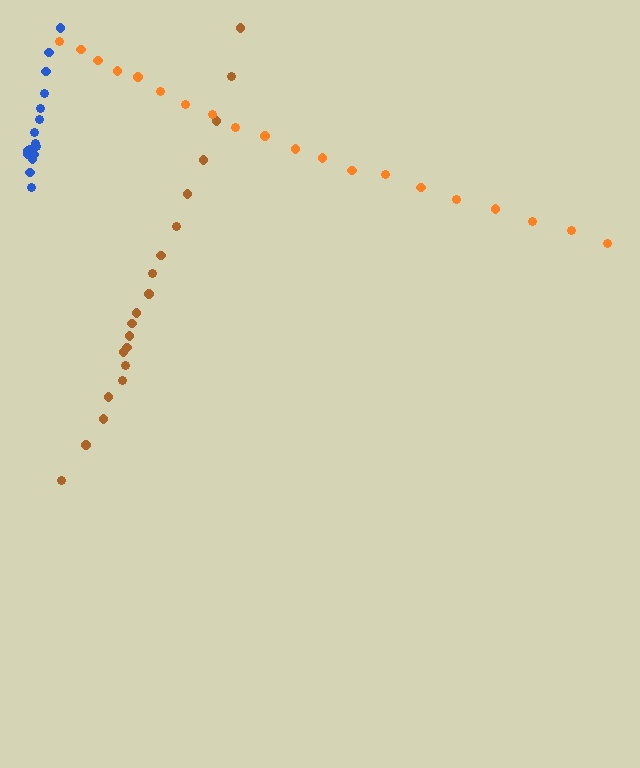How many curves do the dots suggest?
There are 3 distinct paths.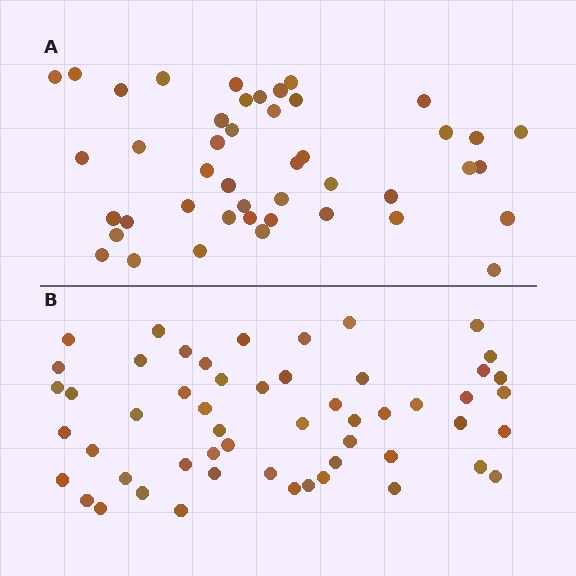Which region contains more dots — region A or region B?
Region B (the bottom region) has more dots.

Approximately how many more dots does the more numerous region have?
Region B has roughly 8 or so more dots than region A.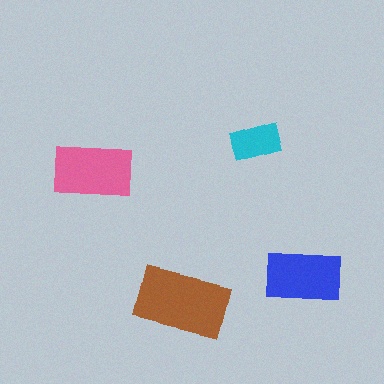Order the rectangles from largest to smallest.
the brown one, the pink one, the blue one, the cyan one.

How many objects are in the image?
There are 4 objects in the image.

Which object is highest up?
The cyan rectangle is topmost.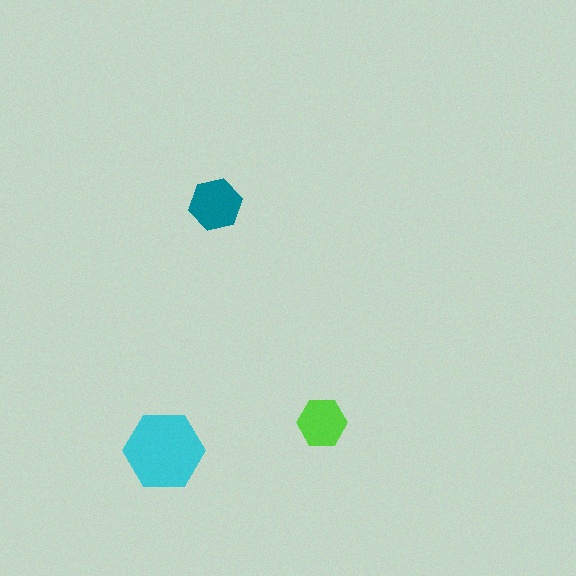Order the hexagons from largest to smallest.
the cyan one, the teal one, the lime one.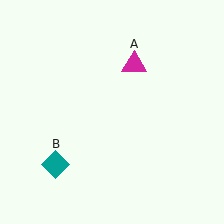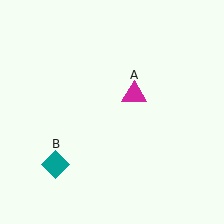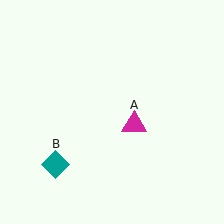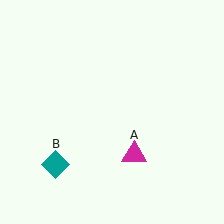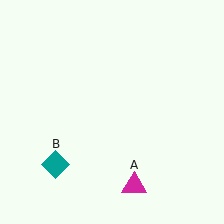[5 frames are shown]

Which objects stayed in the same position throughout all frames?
Teal diamond (object B) remained stationary.